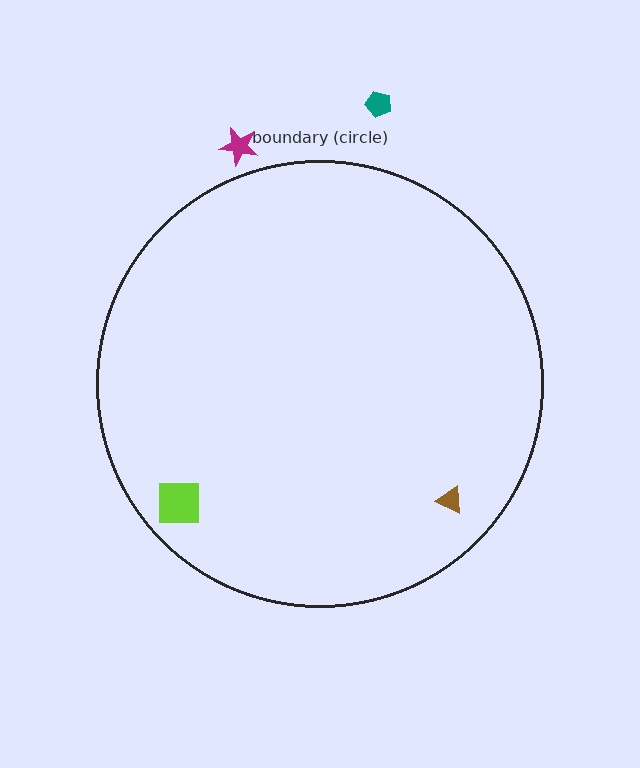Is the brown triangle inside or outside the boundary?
Inside.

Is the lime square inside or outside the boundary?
Inside.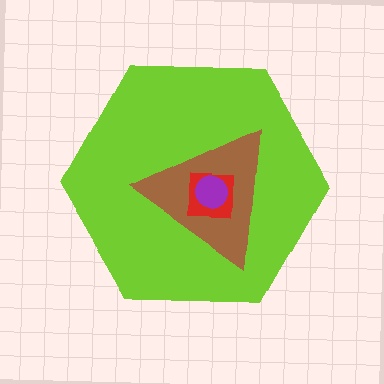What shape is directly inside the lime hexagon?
The brown triangle.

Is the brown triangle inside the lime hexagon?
Yes.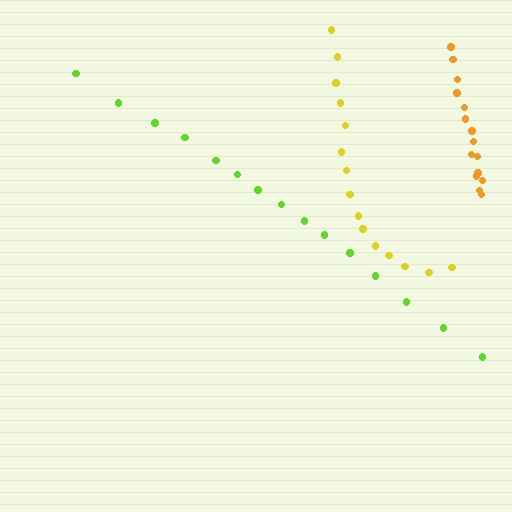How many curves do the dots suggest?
There are 3 distinct paths.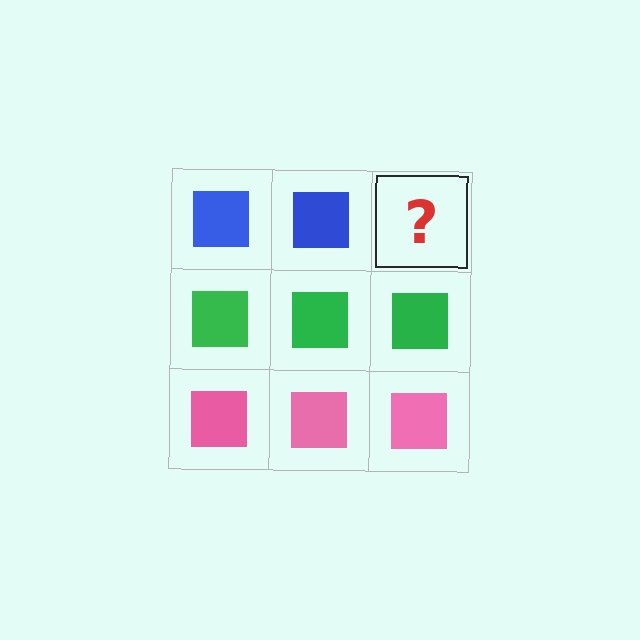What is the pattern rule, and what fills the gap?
The rule is that each row has a consistent color. The gap should be filled with a blue square.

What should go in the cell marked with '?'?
The missing cell should contain a blue square.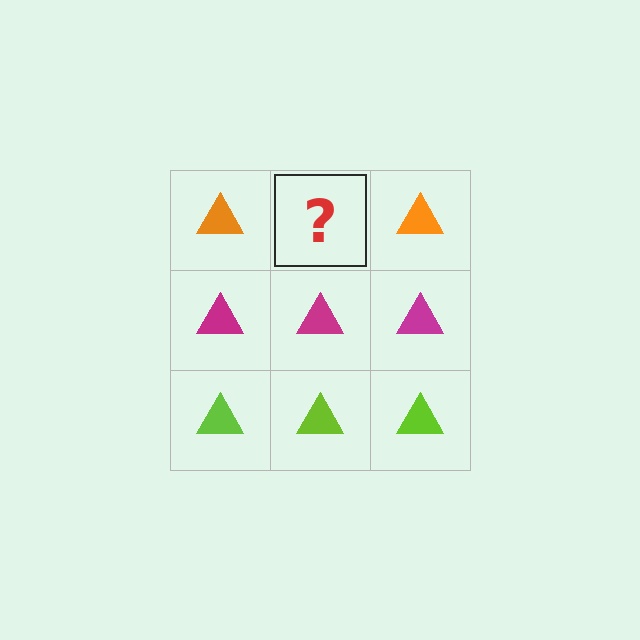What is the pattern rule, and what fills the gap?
The rule is that each row has a consistent color. The gap should be filled with an orange triangle.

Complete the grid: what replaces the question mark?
The question mark should be replaced with an orange triangle.